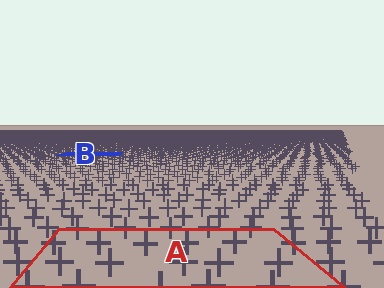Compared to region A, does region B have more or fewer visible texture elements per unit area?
Region B has more texture elements per unit area — they are packed more densely because it is farther away.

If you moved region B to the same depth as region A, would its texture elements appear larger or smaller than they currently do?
They would appear larger. At a closer depth, the same texture elements are projected at a bigger on-screen size.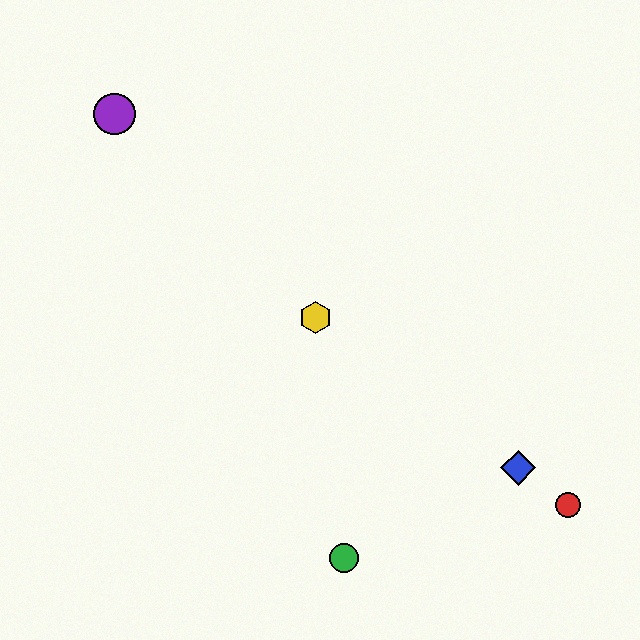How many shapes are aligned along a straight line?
3 shapes (the red circle, the blue diamond, the yellow hexagon) are aligned along a straight line.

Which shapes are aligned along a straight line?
The red circle, the blue diamond, the yellow hexagon are aligned along a straight line.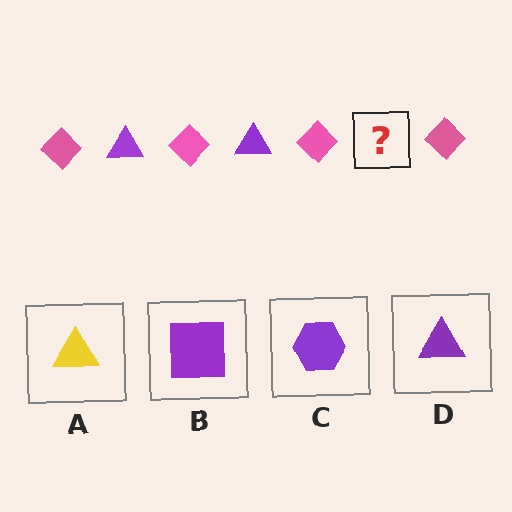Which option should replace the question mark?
Option D.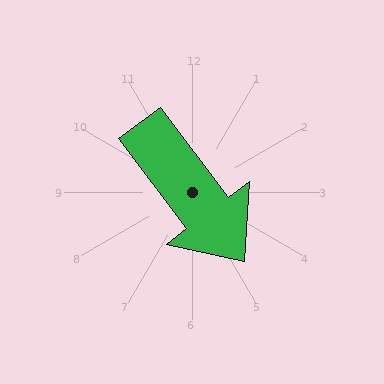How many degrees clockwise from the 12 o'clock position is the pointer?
Approximately 143 degrees.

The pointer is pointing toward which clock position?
Roughly 5 o'clock.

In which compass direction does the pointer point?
Southeast.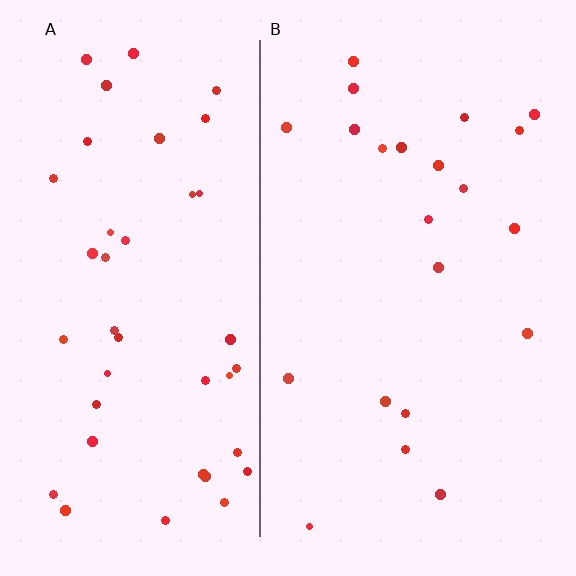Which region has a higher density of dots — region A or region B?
A (the left).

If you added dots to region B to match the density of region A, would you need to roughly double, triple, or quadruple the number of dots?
Approximately double.